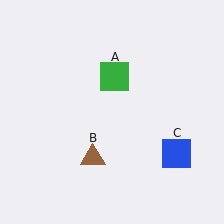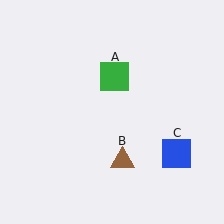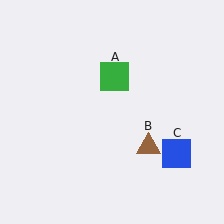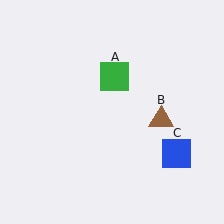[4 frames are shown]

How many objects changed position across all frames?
1 object changed position: brown triangle (object B).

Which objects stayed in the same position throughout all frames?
Green square (object A) and blue square (object C) remained stationary.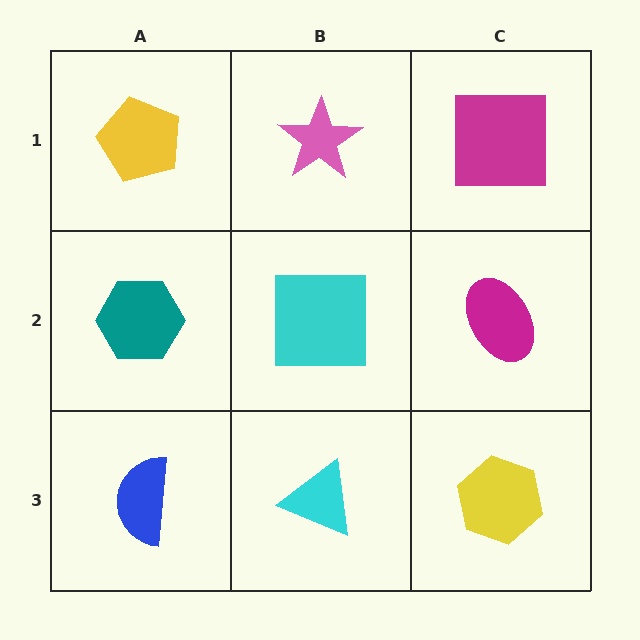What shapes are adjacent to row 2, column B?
A pink star (row 1, column B), a cyan triangle (row 3, column B), a teal hexagon (row 2, column A), a magenta ellipse (row 2, column C).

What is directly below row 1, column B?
A cyan square.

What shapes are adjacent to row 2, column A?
A yellow pentagon (row 1, column A), a blue semicircle (row 3, column A), a cyan square (row 2, column B).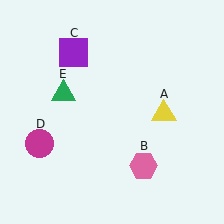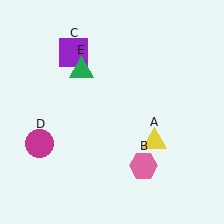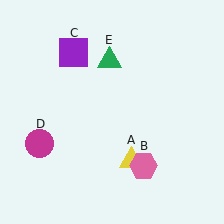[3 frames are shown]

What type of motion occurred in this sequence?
The yellow triangle (object A), green triangle (object E) rotated clockwise around the center of the scene.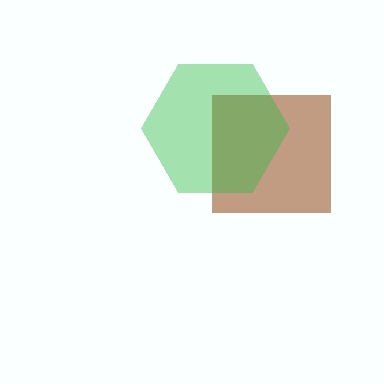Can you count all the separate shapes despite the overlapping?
Yes, there are 2 separate shapes.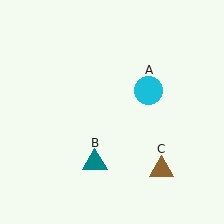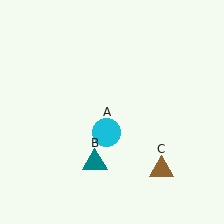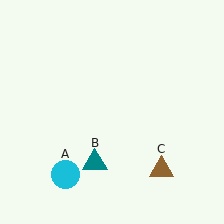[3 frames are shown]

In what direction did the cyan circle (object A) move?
The cyan circle (object A) moved down and to the left.